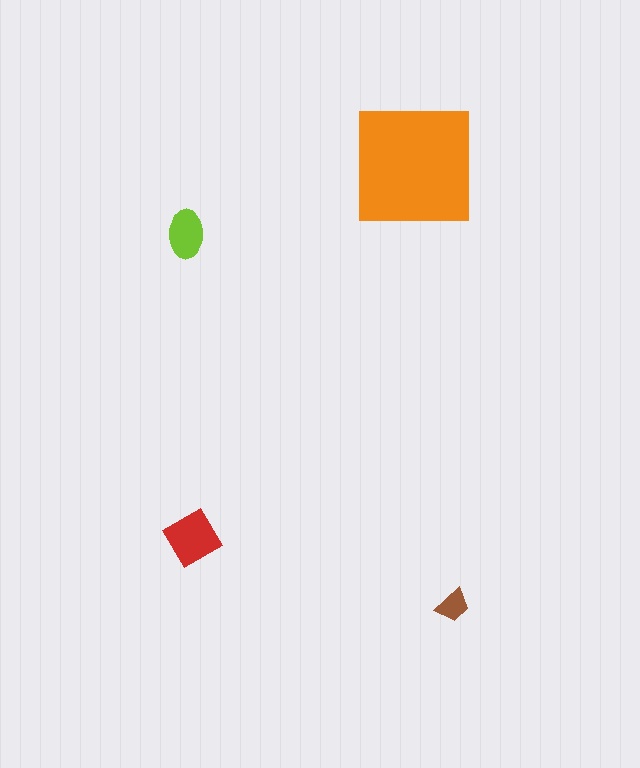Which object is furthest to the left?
The lime ellipse is leftmost.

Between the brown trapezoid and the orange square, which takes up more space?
The orange square.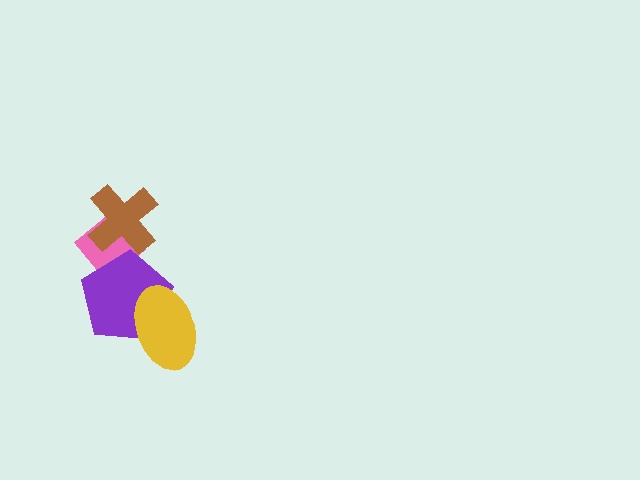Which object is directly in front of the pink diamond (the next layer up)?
The brown cross is directly in front of the pink diamond.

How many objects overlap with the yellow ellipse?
1 object overlaps with the yellow ellipse.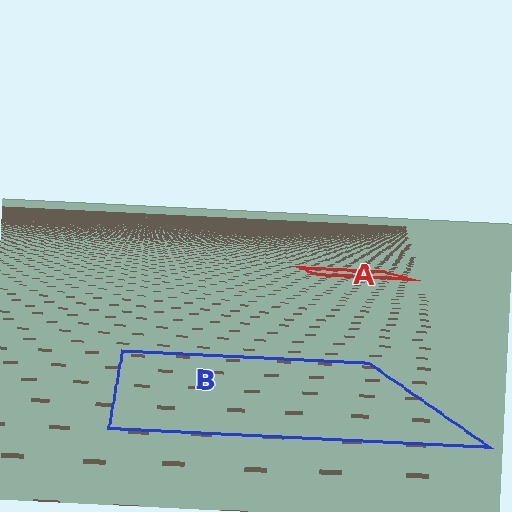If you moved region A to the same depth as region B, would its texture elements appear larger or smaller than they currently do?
They would appear larger. At a closer depth, the same texture elements are projected at a bigger on-screen size.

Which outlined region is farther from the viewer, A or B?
Region A is farther from the viewer — the texture elements inside it appear smaller and more densely packed.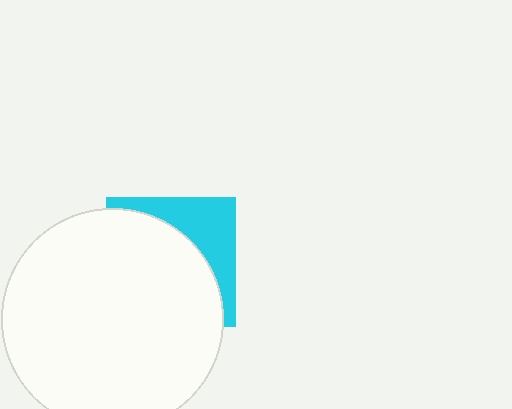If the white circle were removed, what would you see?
You would see the complete cyan square.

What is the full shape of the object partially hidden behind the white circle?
The partially hidden object is a cyan square.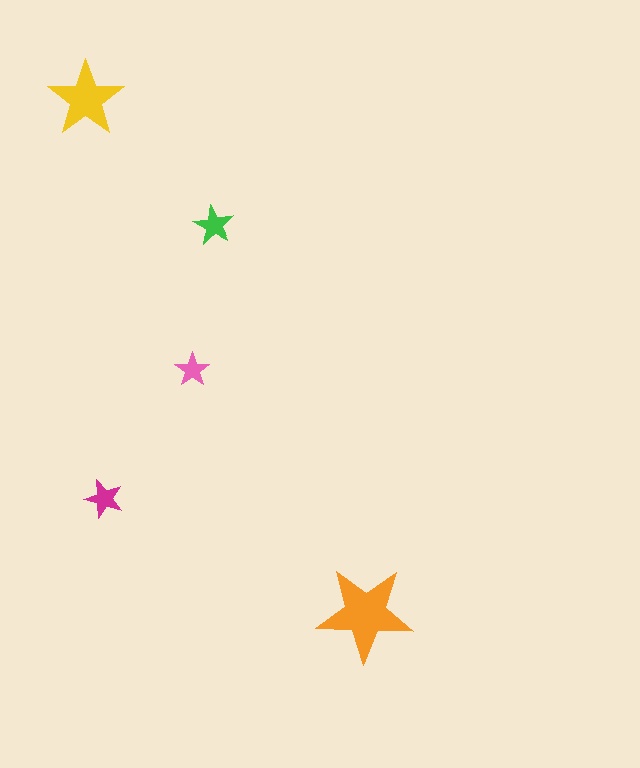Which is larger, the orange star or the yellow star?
The orange one.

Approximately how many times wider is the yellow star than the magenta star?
About 2 times wider.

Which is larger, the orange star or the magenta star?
The orange one.